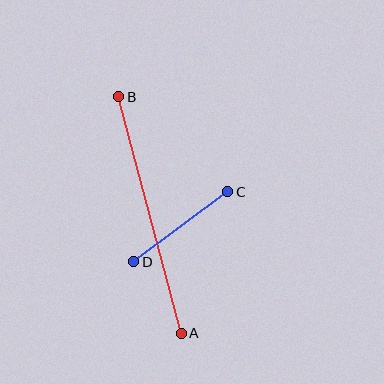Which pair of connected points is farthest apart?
Points A and B are farthest apart.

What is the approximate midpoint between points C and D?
The midpoint is at approximately (181, 227) pixels.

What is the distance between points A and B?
The distance is approximately 245 pixels.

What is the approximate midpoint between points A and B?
The midpoint is at approximately (150, 215) pixels.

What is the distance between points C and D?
The distance is approximately 117 pixels.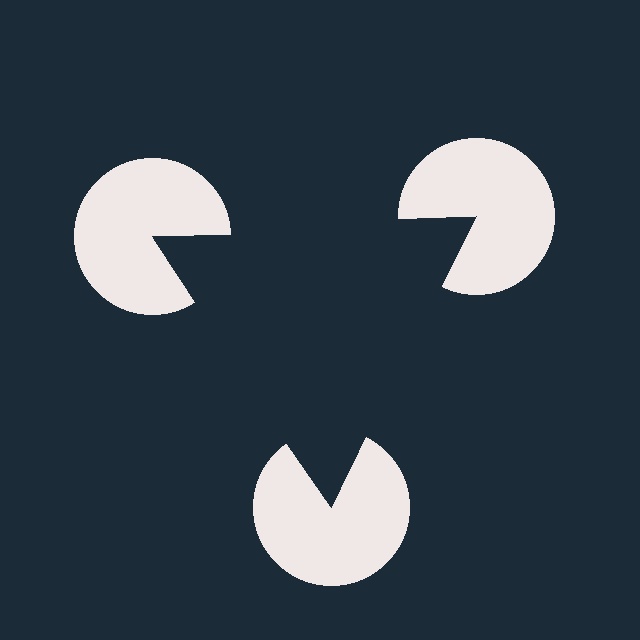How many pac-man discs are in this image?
There are 3 — one at each vertex of the illusory triangle.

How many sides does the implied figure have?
3 sides.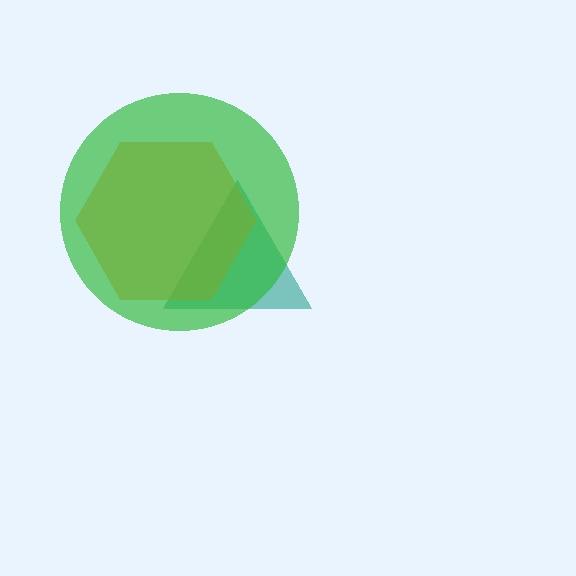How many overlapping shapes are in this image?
There are 3 overlapping shapes in the image.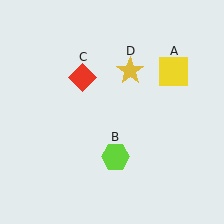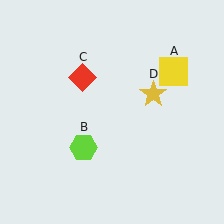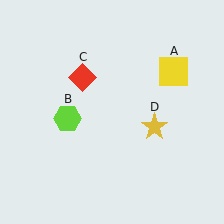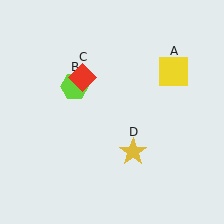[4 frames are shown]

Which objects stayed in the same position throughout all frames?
Yellow square (object A) and red diamond (object C) remained stationary.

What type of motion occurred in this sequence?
The lime hexagon (object B), yellow star (object D) rotated clockwise around the center of the scene.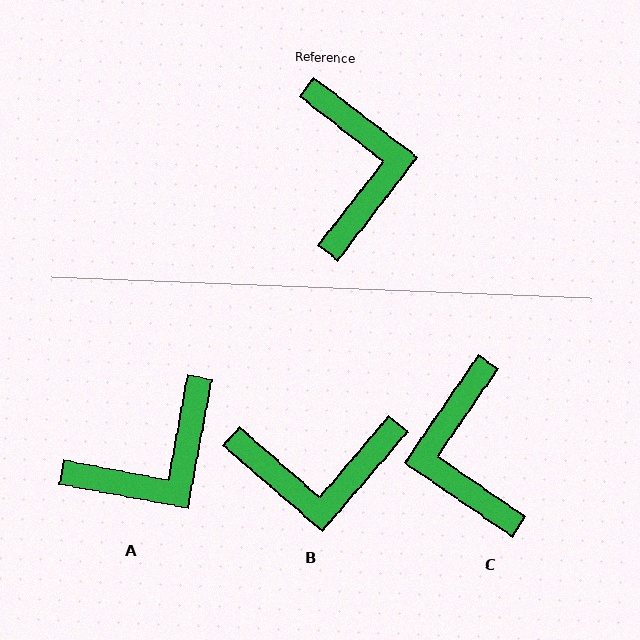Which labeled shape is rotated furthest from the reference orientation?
C, about 177 degrees away.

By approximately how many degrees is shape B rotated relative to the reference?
Approximately 93 degrees clockwise.